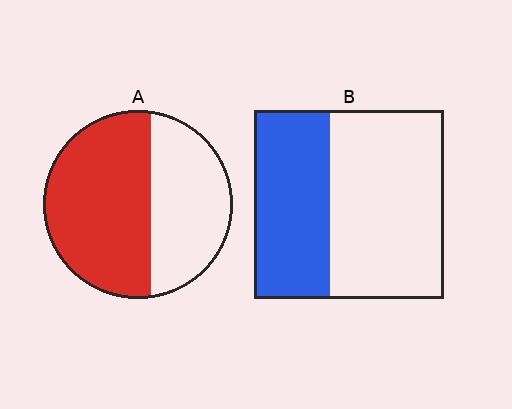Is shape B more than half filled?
No.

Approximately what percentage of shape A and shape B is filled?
A is approximately 60% and B is approximately 40%.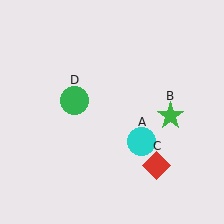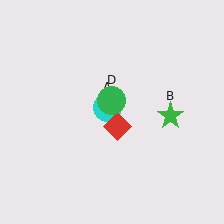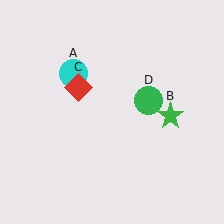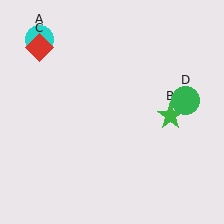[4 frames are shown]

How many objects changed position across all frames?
3 objects changed position: cyan circle (object A), red diamond (object C), green circle (object D).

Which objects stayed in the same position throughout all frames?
Green star (object B) remained stationary.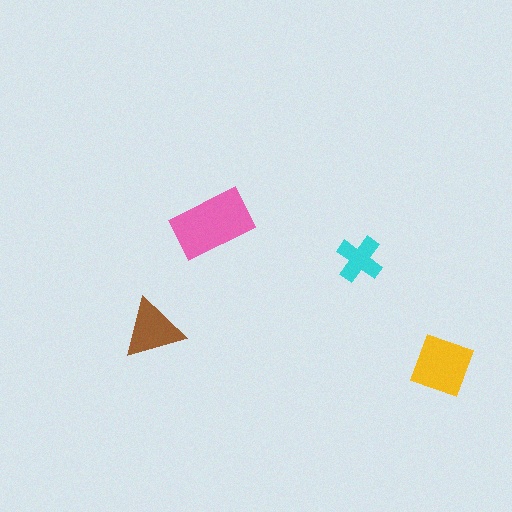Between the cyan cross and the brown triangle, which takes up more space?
The brown triangle.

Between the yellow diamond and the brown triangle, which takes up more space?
The yellow diamond.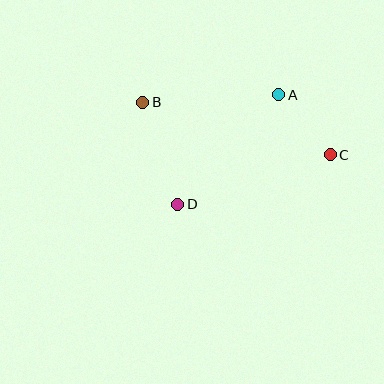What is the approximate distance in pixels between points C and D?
The distance between C and D is approximately 160 pixels.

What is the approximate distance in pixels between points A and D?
The distance between A and D is approximately 149 pixels.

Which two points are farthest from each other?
Points B and C are farthest from each other.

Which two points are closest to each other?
Points A and C are closest to each other.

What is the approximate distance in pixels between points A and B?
The distance between A and B is approximately 136 pixels.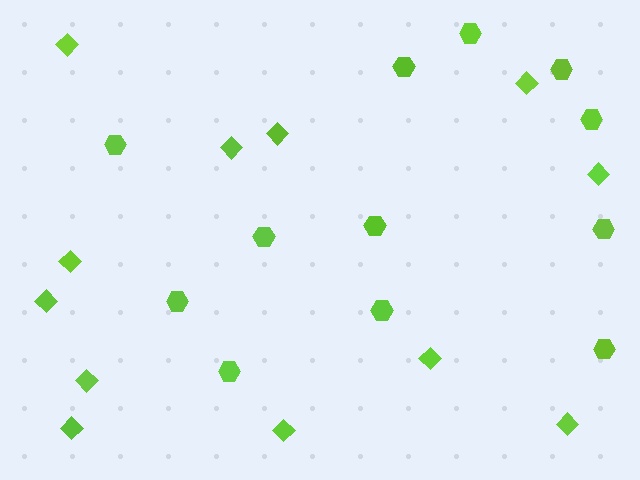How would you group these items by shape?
There are 2 groups: one group of diamonds (12) and one group of hexagons (12).